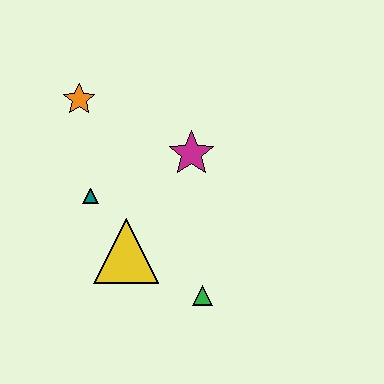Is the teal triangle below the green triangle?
No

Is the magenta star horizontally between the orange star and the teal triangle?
No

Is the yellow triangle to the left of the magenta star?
Yes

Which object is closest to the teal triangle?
The yellow triangle is closest to the teal triangle.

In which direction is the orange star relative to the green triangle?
The orange star is above the green triangle.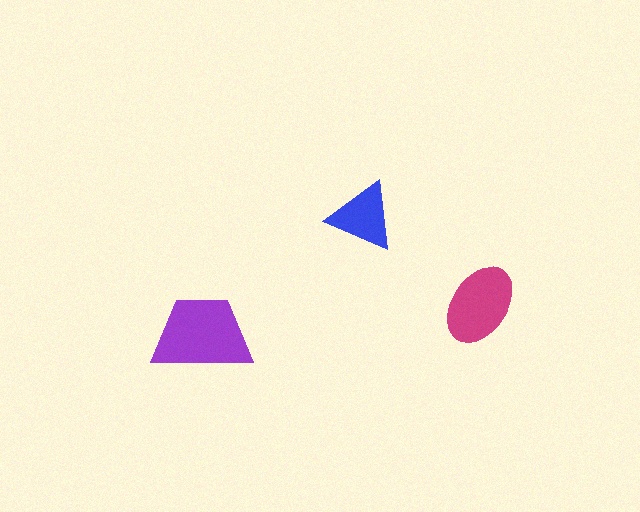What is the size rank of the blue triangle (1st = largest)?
3rd.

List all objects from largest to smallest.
The purple trapezoid, the magenta ellipse, the blue triangle.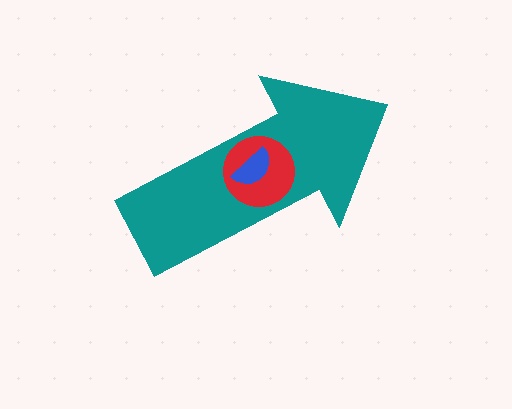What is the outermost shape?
The teal arrow.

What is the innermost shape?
The blue semicircle.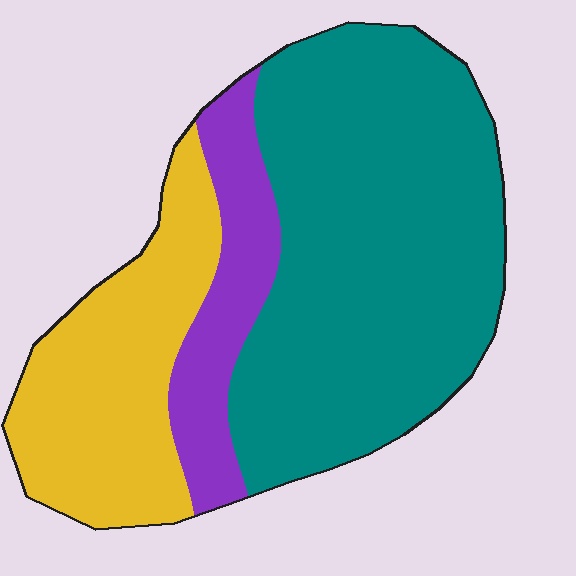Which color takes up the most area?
Teal, at roughly 60%.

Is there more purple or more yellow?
Yellow.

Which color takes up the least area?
Purple, at roughly 15%.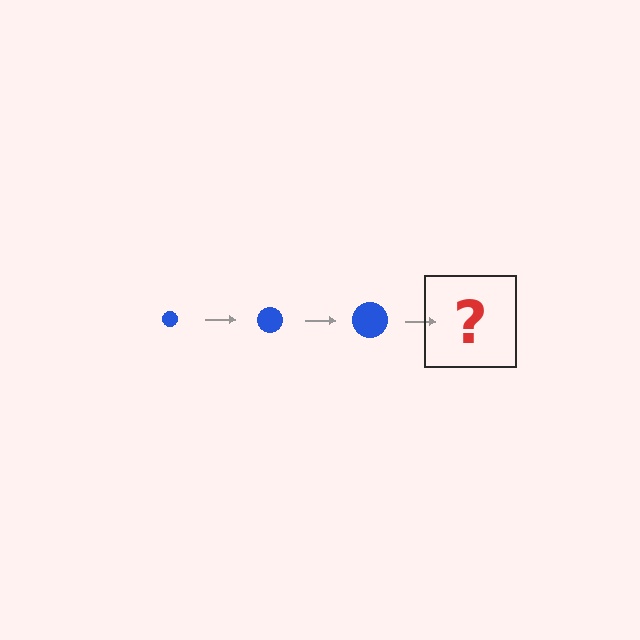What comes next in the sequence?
The next element should be a blue circle, larger than the previous one.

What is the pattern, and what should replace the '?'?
The pattern is that the circle gets progressively larger each step. The '?' should be a blue circle, larger than the previous one.